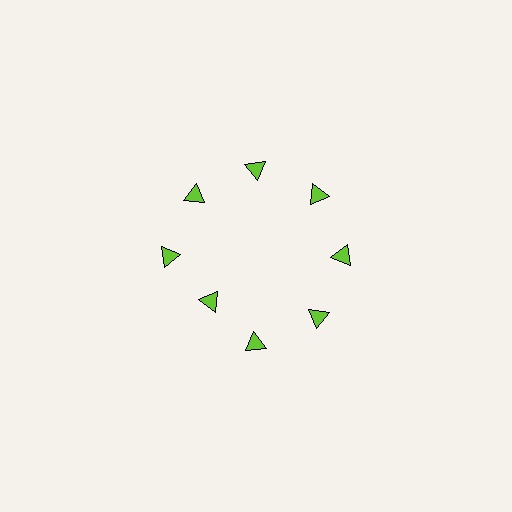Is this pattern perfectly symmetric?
No. The 8 lime triangles are arranged in a ring, but one element near the 8 o'clock position is pulled inward toward the center, breaking the 8-fold rotational symmetry.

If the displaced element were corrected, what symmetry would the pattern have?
It would have 8-fold rotational symmetry — the pattern would map onto itself every 45 degrees.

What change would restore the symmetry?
The symmetry would be restored by moving it outward, back onto the ring so that all 8 triangles sit at equal angles and equal distance from the center.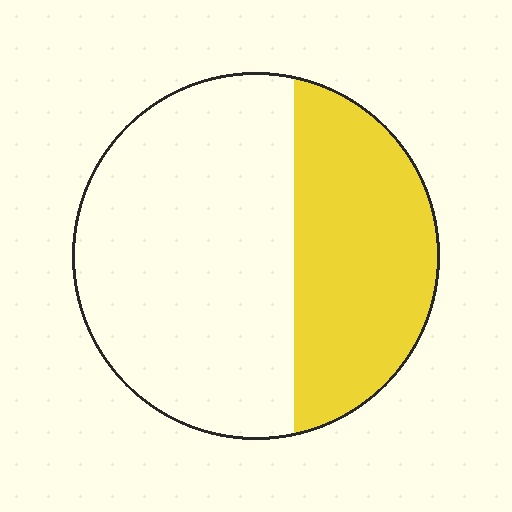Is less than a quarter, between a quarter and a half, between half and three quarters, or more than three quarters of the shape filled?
Between a quarter and a half.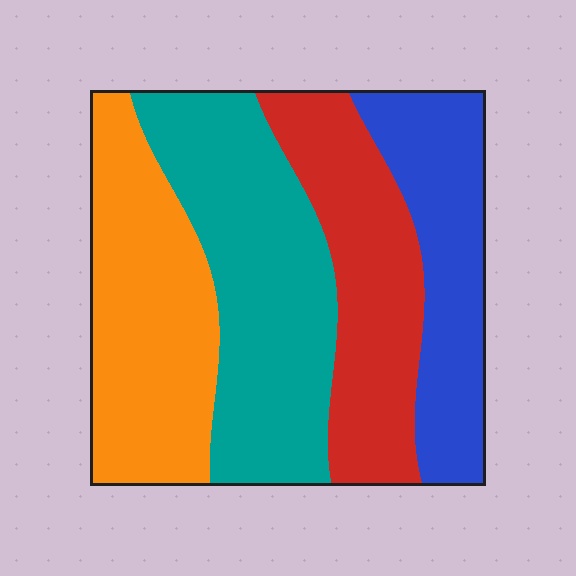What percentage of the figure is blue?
Blue covers around 20% of the figure.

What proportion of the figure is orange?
Orange covers about 25% of the figure.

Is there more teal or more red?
Teal.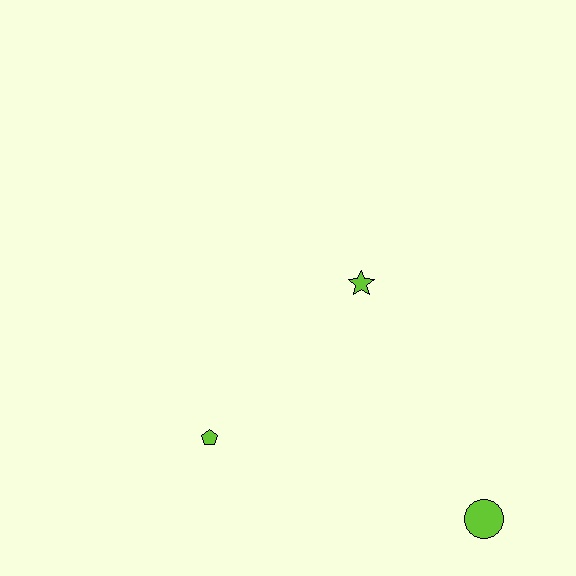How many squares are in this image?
There are no squares.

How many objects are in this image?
There are 3 objects.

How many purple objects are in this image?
There are no purple objects.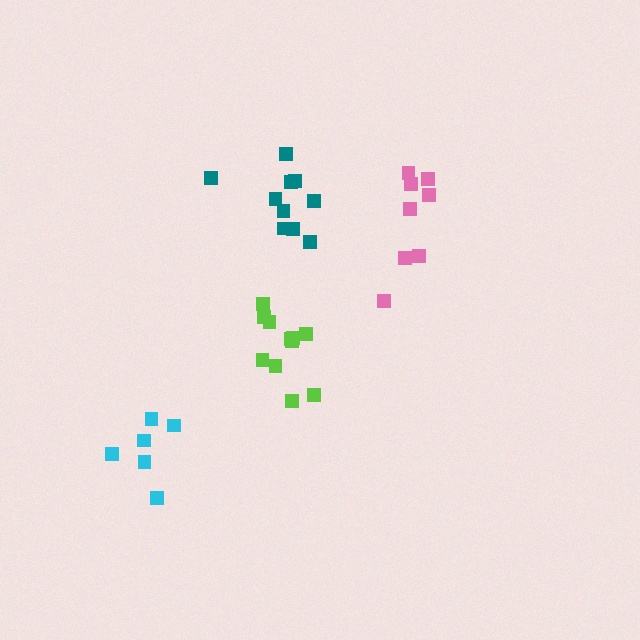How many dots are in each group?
Group 1: 11 dots, Group 2: 10 dots, Group 3: 8 dots, Group 4: 6 dots (35 total).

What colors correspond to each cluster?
The clusters are colored: lime, teal, pink, cyan.